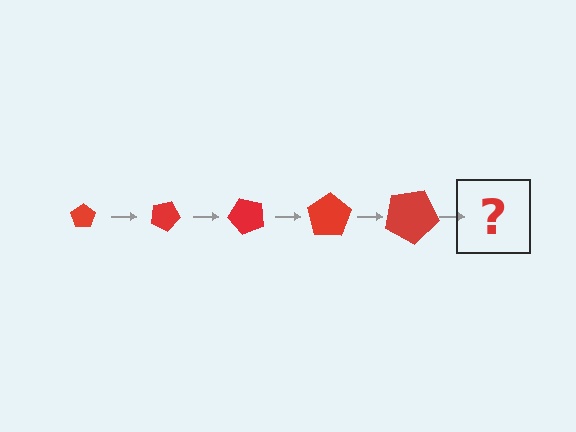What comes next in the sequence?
The next element should be a pentagon, larger than the previous one and rotated 125 degrees from the start.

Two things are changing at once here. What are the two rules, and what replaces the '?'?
The two rules are that the pentagon grows larger each step and it rotates 25 degrees each step. The '?' should be a pentagon, larger than the previous one and rotated 125 degrees from the start.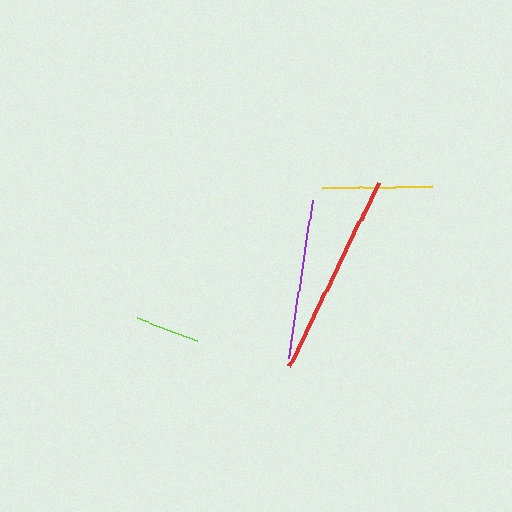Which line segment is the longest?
The red line is the longest at approximately 204 pixels.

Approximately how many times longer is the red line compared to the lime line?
The red line is approximately 3.2 times the length of the lime line.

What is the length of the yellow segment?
The yellow segment is approximately 110 pixels long.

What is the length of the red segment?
The red segment is approximately 204 pixels long.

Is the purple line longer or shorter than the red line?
The red line is longer than the purple line.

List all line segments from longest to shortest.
From longest to shortest: red, purple, yellow, lime.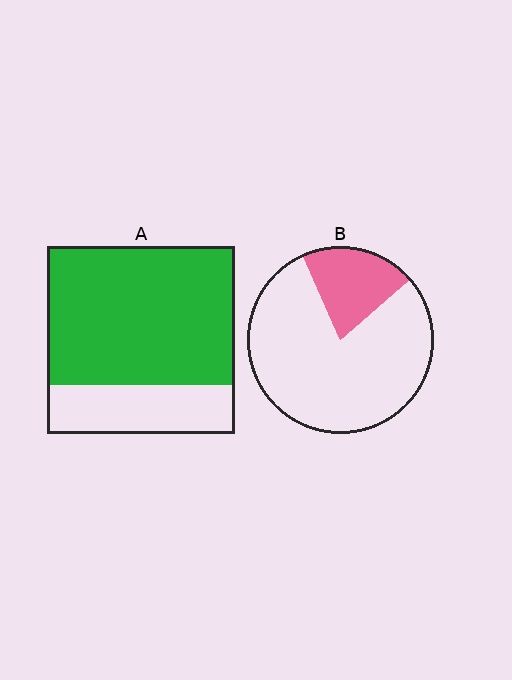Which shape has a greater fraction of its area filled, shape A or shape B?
Shape A.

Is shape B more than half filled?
No.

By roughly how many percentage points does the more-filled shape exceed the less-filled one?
By roughly 55 percentage points (A over B).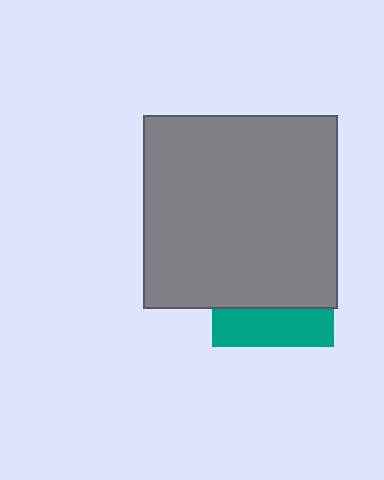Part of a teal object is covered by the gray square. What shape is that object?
It is a square.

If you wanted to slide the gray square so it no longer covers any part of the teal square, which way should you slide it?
Slide it up — that is the most direct way to separate the two shapes.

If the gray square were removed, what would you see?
You would see the complete teal square.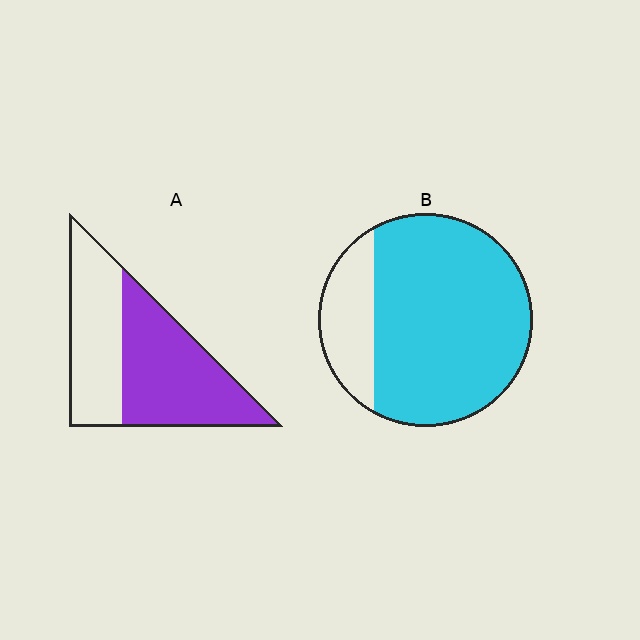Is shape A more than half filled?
Yes.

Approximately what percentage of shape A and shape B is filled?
A is approximately 55% and B is approximately 80%.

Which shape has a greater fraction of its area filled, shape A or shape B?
Shape B.